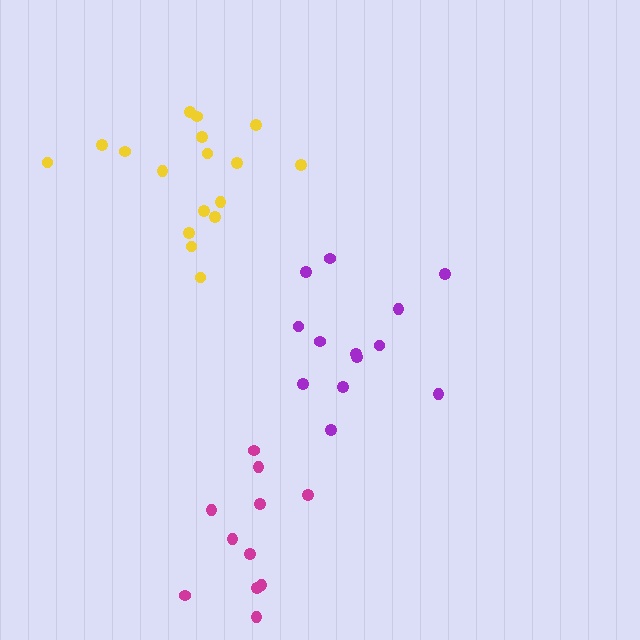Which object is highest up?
The yellow cluster is topmost.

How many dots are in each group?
Group 1: 13 dots, Group 2: 17 dots, Group 3: 11 dots (41 total).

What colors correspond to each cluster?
The clusters are colored: purple, yellow, magenta.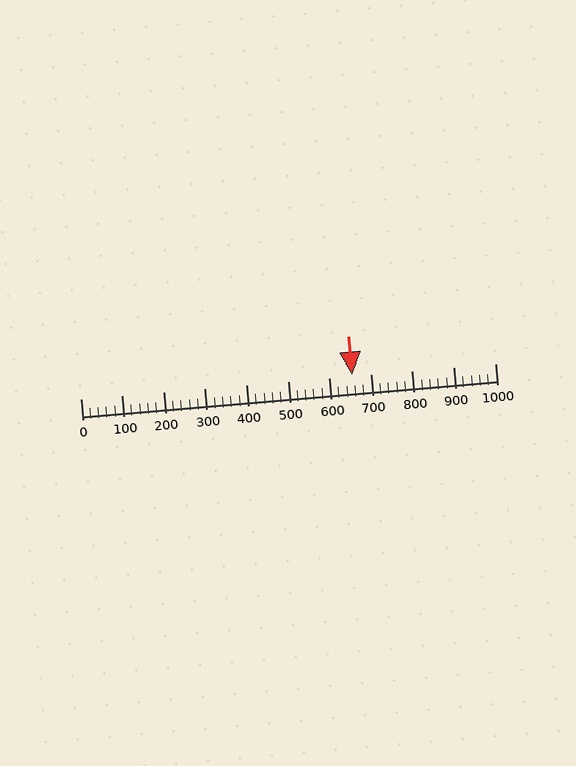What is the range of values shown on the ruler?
The ruler shows values from 0 to 1000.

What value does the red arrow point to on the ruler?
The red arrow points to approximately 654.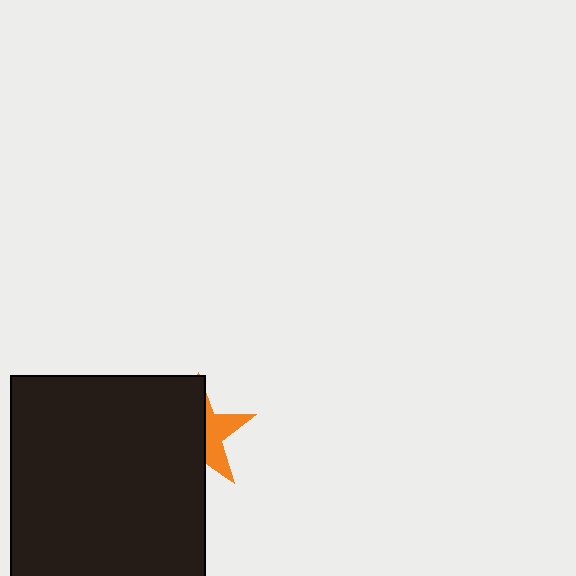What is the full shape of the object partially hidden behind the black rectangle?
The partially hidden object is an orange star.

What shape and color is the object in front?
The object in front is a black rectangle.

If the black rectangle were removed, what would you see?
You would see the complete orange star.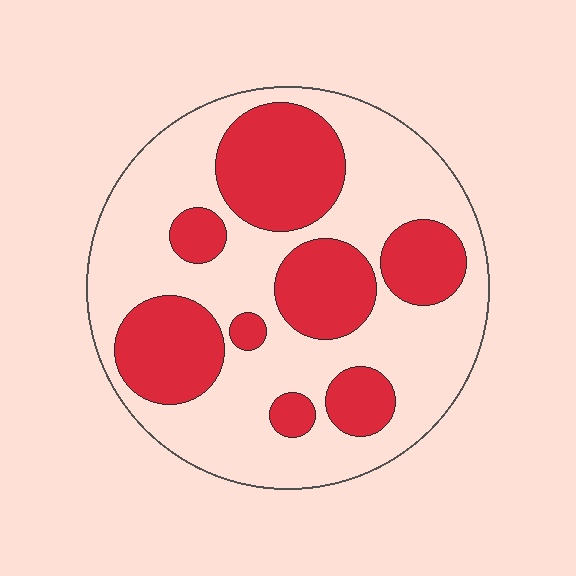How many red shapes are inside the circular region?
8.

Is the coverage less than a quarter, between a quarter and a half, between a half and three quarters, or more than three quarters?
Between a quarter and a half.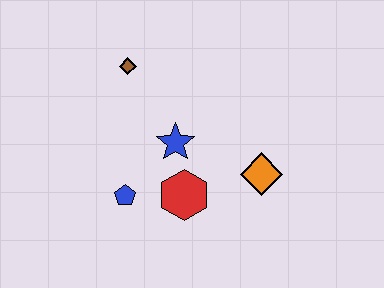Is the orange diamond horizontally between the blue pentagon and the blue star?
No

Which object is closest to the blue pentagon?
The red hexagon is closest to the blue pentagon.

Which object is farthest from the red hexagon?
The brown diamond is farthest from the red hexagon.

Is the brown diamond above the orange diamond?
Yes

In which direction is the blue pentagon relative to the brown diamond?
The blue pentagon is below the brown diamond.